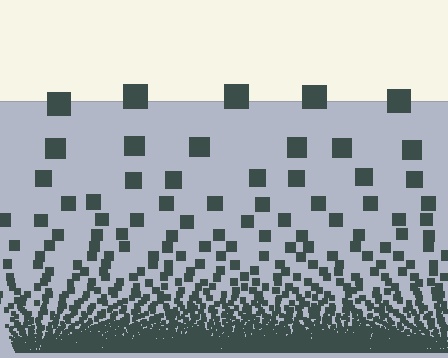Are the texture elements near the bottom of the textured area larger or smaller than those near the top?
Smaller. The gradient is inverted — elements near the bottom are smaller and denser.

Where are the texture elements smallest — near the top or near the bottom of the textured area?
Near the bottom.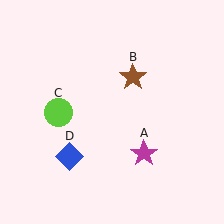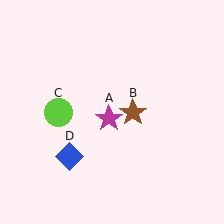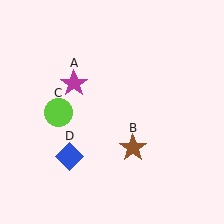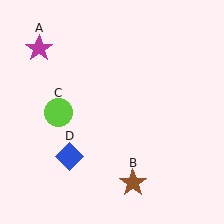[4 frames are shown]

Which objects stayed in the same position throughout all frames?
Lime circle (object C) and blue diamond (object D) remained stationary.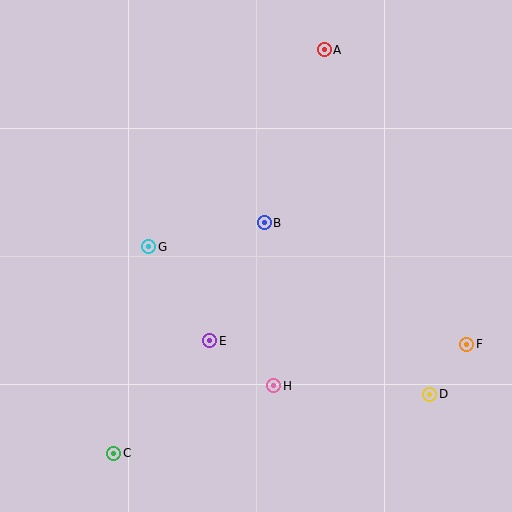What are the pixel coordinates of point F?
Point F is at (467, 344).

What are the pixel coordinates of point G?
Point G is at (149, 247).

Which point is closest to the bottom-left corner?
Point C is closest to the bottom-left corner.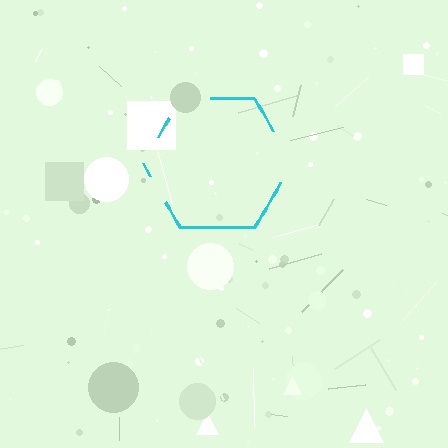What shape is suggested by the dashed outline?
The dashed outline suggests a hexagon.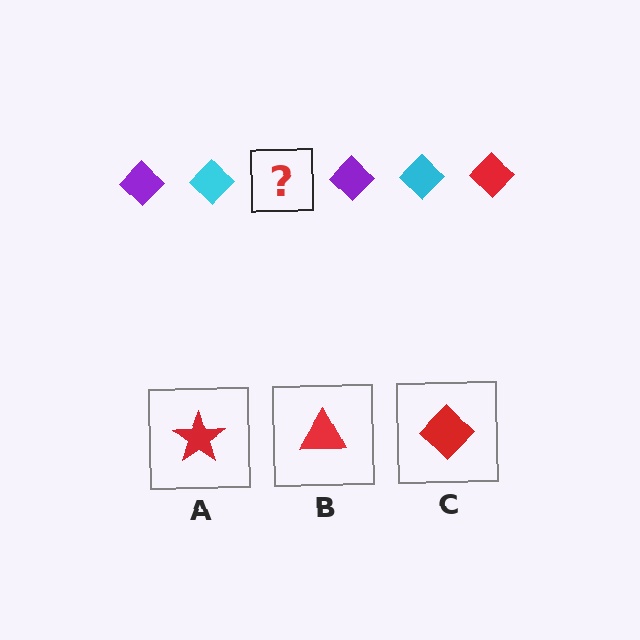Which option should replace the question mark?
Option C.